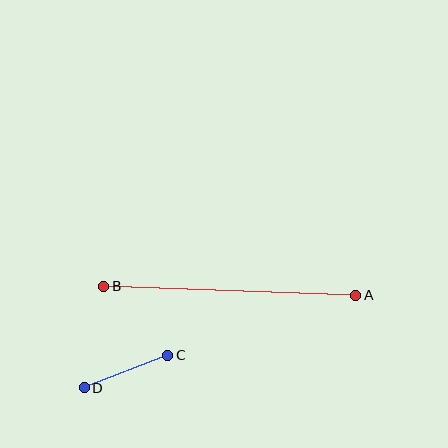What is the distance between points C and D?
The distance is approximately 90 pixels.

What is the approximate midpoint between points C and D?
The midpoint is at approximately (126, 372) pixels.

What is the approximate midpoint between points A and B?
The midpoint is at approximately (230, 291) pixels.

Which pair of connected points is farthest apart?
Points A and B are farthest apart.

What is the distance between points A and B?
The distance is approximately 252 pixels.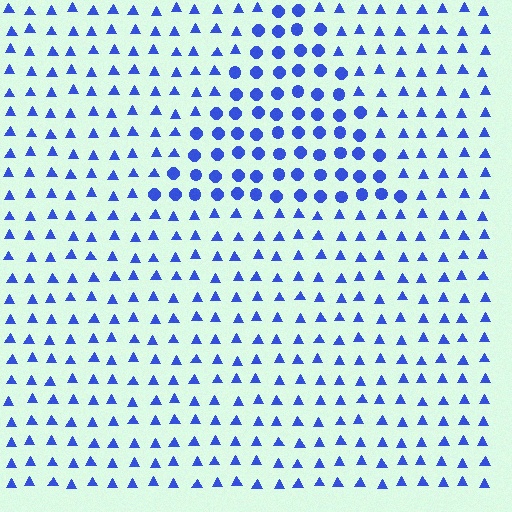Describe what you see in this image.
The image is filled with small blue elements arranged in a uniform grid. A triangle-shaped region contains circles, while the surrounding area contains triangles. The boundary is defined purely by the change in element shape.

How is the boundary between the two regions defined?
The boundary is defined by a change in element shape: circles inside vs. triangles outside. All elements share the same color and spacing.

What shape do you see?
I see a triangle.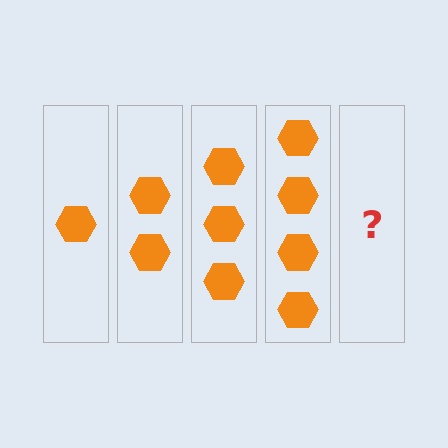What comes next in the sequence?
The next element should be 5 hexagons.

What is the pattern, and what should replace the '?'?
The pattern is that each step adds one more hexagon. The '?' should be 5 hexagons.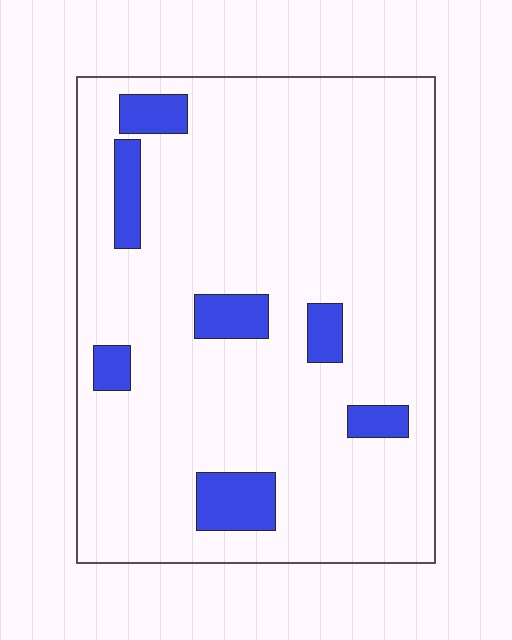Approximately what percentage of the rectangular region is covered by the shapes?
Approximately 10%.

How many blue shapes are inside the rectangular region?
7.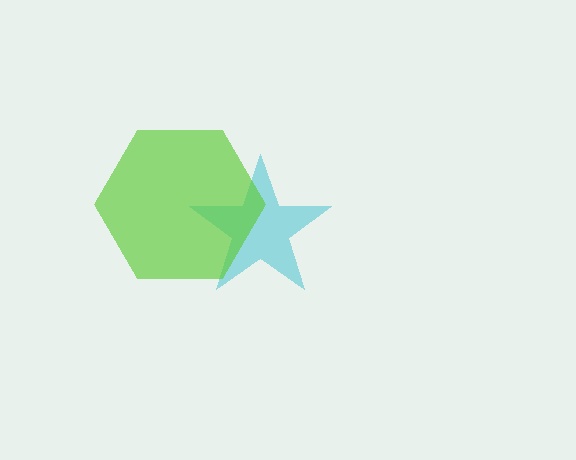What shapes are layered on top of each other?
The layered shapes are: a cyan star, a lime hexagon.